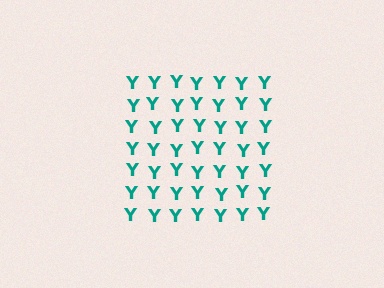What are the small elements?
The small elements are letter Y's.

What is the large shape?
The large shape is a square.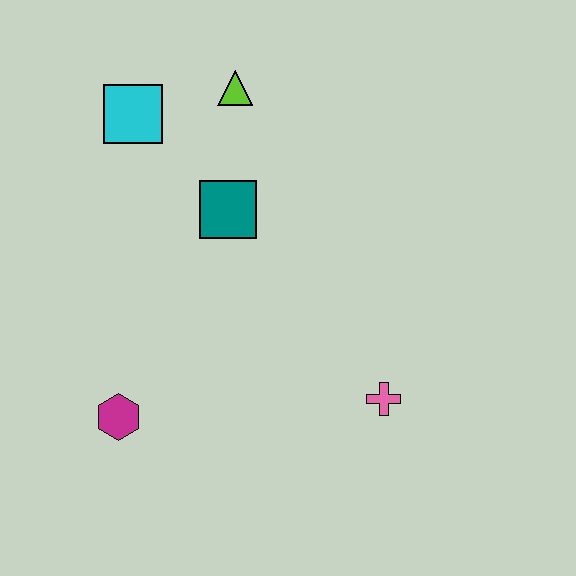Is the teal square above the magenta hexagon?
Yes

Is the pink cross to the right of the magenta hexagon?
Yes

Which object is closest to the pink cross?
The teal square is closest to the pink cross.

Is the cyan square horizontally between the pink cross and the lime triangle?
No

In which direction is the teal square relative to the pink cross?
The teal square is above the pink cross.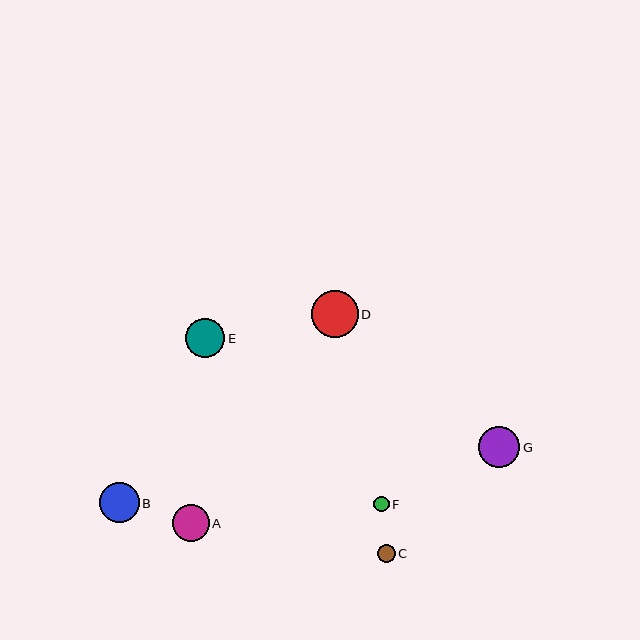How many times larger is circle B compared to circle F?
Circle B is approximately 2.5 times the size of circle F.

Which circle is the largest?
Circle D is the largest with a size of approximately 47 pixels.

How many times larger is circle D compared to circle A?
Circle D is approximately 1.3 times the size of circle A.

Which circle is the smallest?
Circle F is the smallest with a size of approximately 15 pixels.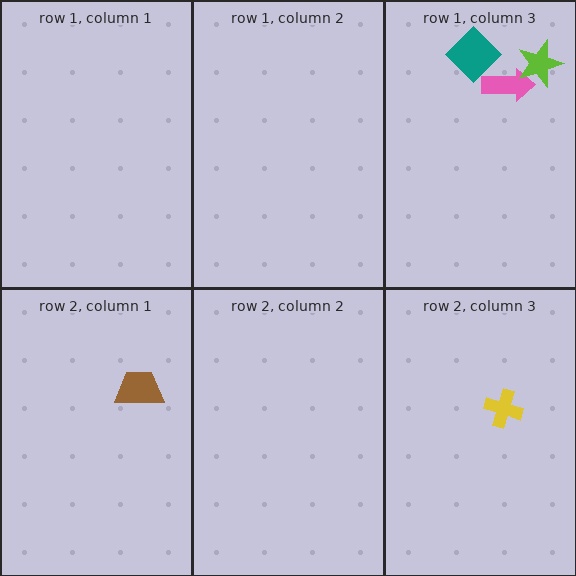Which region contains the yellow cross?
The row 2, column 3 region.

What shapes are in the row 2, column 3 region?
The yellow cross.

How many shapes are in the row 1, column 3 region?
3.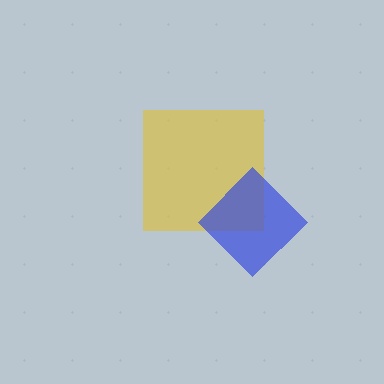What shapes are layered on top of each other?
The layered shapes are: a yellow square, a blue diamond.